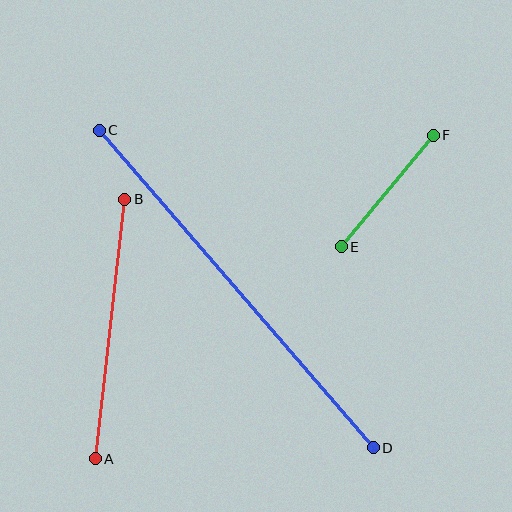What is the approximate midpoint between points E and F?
The midpoint is at approximately (387, 191) pixels.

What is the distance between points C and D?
The distance is approximately 419 pixels.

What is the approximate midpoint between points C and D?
The midpoint is at approximately (236, 289) pixels.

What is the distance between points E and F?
The distance is approximately 144 pixels.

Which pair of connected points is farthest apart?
Points C and D are farthest apart.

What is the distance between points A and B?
The distance is approximately 261 pixels.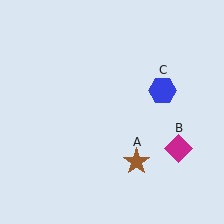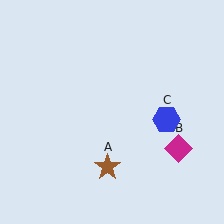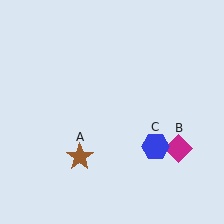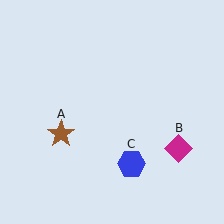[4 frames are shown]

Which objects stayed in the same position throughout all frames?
Magenta diamond (object B) remained stationary.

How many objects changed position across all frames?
2 objects changed position: brown star (object A), blue hexagon (object C).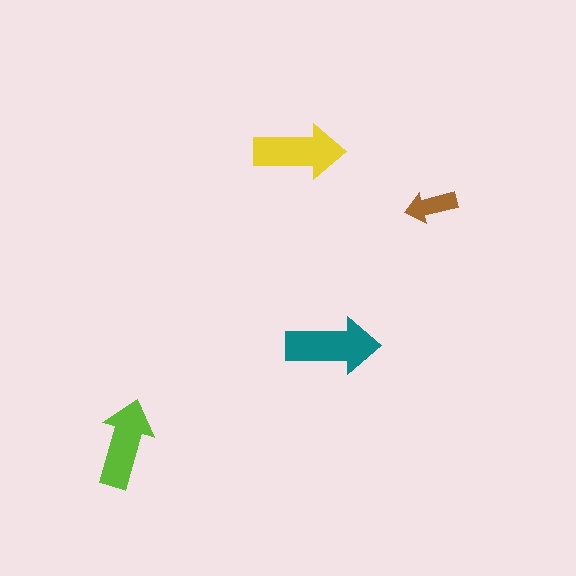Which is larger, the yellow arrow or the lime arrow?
The yellow one.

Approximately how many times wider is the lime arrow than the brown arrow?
About 1.5 times wider.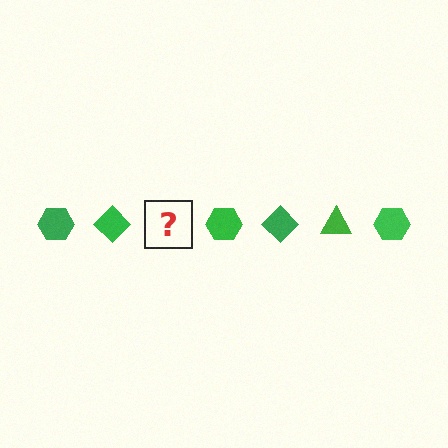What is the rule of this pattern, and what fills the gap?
The rule is that the pattern cycles through hexagon, diamond, triangle shapes in green. The gap should be filled with a green triangle.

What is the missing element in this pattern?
The missing element is a green triangle.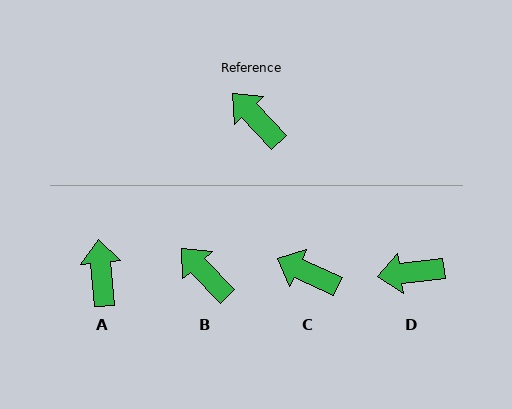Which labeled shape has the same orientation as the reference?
B.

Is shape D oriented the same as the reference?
No, it is off by about 54 degrees.